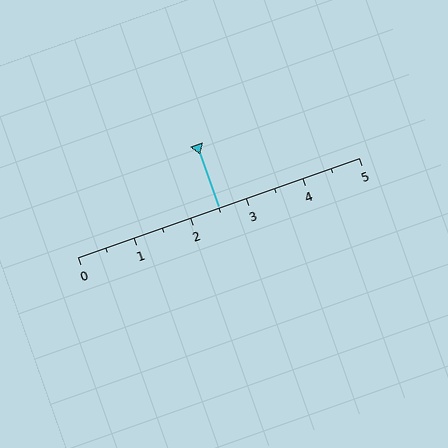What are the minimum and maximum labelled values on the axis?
The axis runs from 0 to 5.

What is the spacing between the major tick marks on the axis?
The major ticks are spaced 1 apart.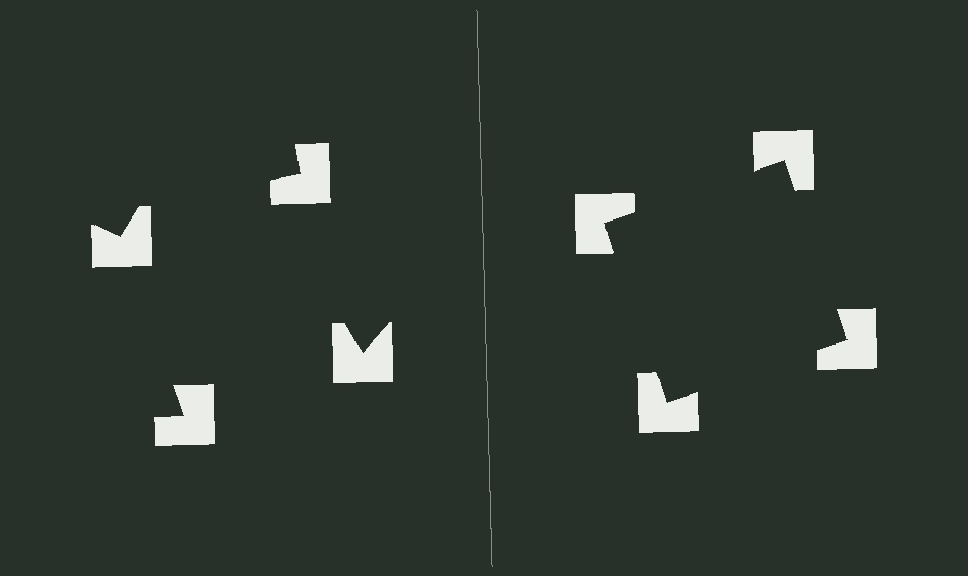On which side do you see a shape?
An illusory square appears on the right side. On the left side the wedge cuts are rotated, so no coherent shape forms.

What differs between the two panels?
The notched squares are positioned identically on both sides; only the wedge orientations differ. On the right they align to a square; on the left they are misaligned.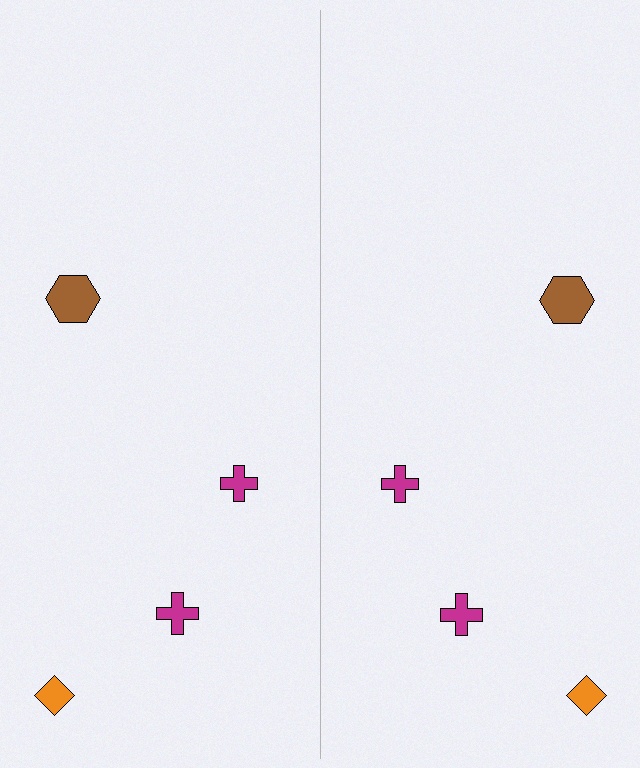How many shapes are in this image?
There are 8 shapes in this image.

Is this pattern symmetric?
Yes, this pattern has bilateral (reflection) symmetry.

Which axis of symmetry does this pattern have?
The pattern has a vertical axis of symmetry running through the center of the image.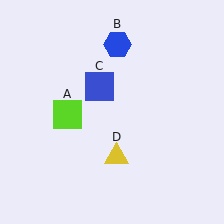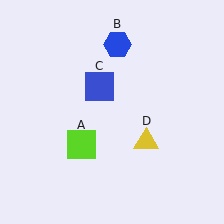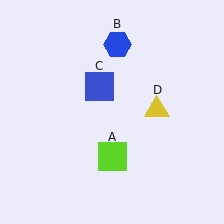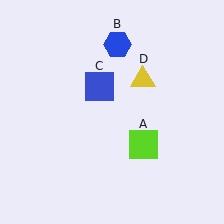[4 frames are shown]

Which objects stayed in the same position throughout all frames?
Blue hexagon (object B) and blue square (object C) remained stationary.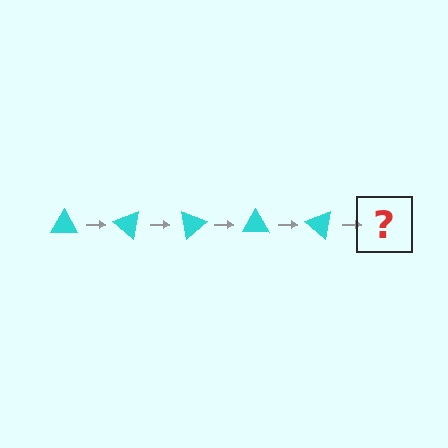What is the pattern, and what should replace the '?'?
The pattern is that the triangle rotates 40 degrees each step. The '?' should be a cyan triangle rotated 200 degrees.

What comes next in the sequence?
The next element should be a cyan triangle rotated 200 degrees.